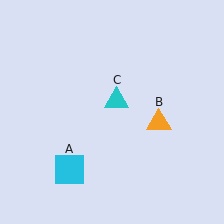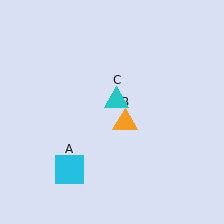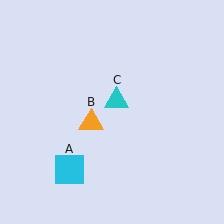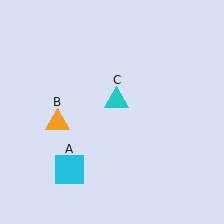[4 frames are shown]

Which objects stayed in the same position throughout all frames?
Cyan square (object A) and cyan triangle (object C) remained stationary.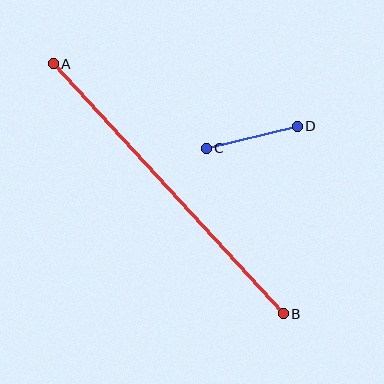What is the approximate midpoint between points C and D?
The midpoint is at approximately (252, 137) pixels.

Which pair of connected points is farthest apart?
Points A and B are farthest apart.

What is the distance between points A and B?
The distance is approximately 340 pixels.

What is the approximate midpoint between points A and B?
The midpoint is at approximately (168, 189) pixels.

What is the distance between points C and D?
The distance is approximately 93 pixels.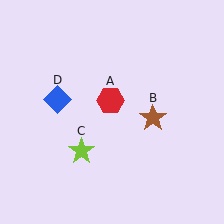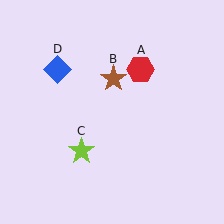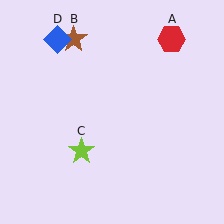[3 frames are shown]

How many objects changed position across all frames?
3 objects changed position: red hexagon (object A), brown star (object B), blue diamond (object D).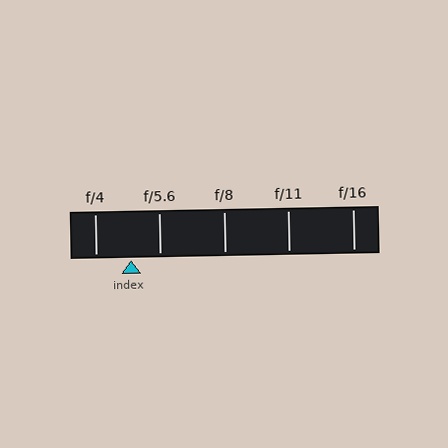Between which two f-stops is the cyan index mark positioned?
The index mark is between f/4 and f/5.6.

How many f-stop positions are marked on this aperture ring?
There are 5 f-stop positions marked.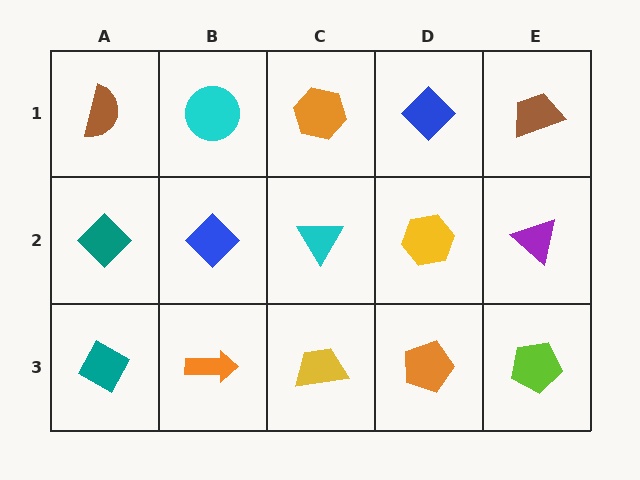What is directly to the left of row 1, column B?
A brown semicircle.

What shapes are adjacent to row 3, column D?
A yellow hexagon (row 2, column D), a yellow trapezoid (row 3, column C), a lime pentagon (row 3, column E).